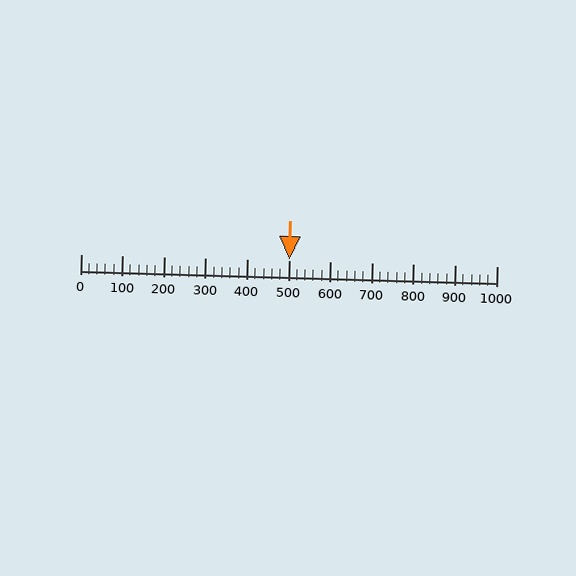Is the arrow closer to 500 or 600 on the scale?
The arrow is closer to 500.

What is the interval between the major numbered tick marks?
The major tick marks are spaced 100 units apart.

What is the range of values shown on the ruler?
The ruler shows values from 0 to 1000.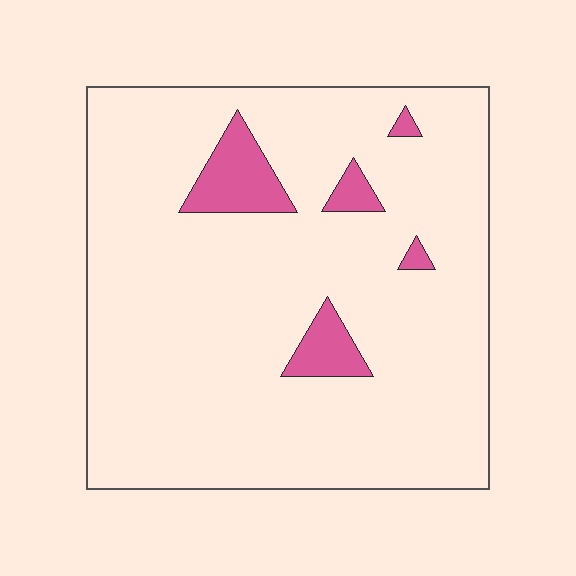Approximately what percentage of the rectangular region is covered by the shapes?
Approximately 10%.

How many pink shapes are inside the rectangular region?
5.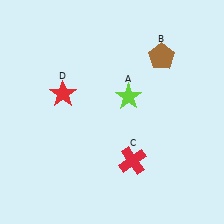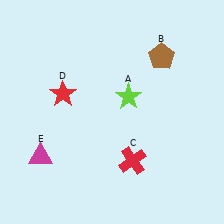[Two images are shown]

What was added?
A magenta triangle (E) was added in Image 2.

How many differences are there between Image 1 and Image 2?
There is 1 difference between the two images.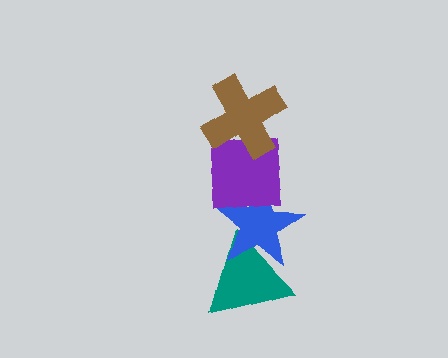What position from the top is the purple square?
The purple square is 2nd from the top.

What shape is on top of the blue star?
The purple square is on top of the blue star.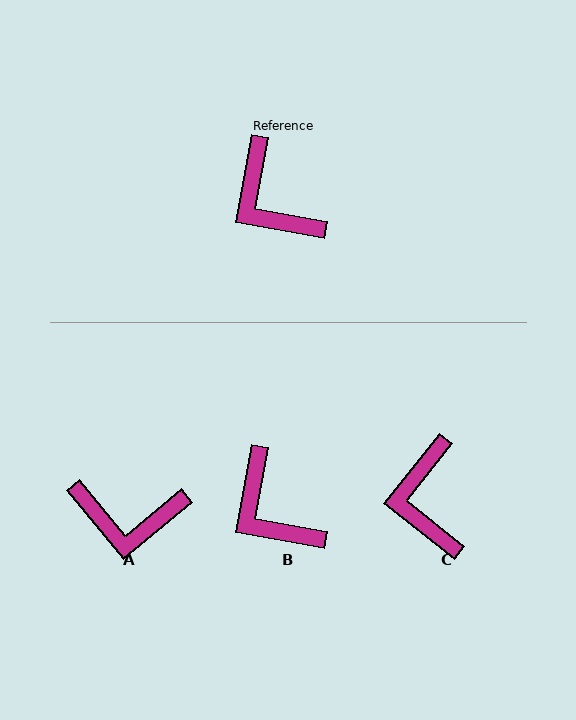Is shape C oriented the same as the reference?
No, it is off by about 28 degrees.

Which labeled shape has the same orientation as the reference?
B.